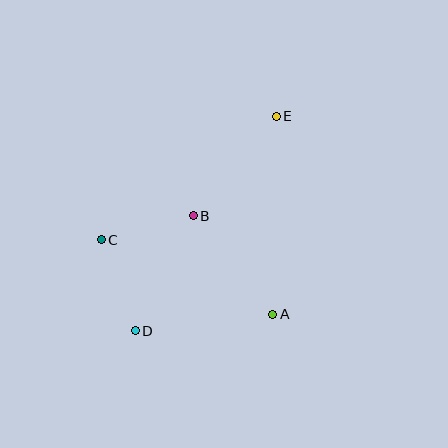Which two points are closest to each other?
Points B and C are closest to each other.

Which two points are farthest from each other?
Points D and E are farthest from each other.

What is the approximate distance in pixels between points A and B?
The distance between A and B is approximately 127 pixels.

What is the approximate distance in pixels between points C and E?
The distance between C and E is approximately 214 pixels.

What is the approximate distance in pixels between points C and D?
The distance between C and D is approximately 97 pixels.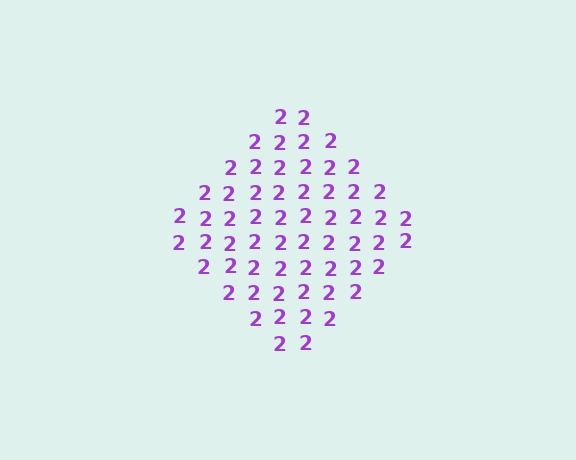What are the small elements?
The small elements are digit 2's.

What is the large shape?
The large shape is a diamond.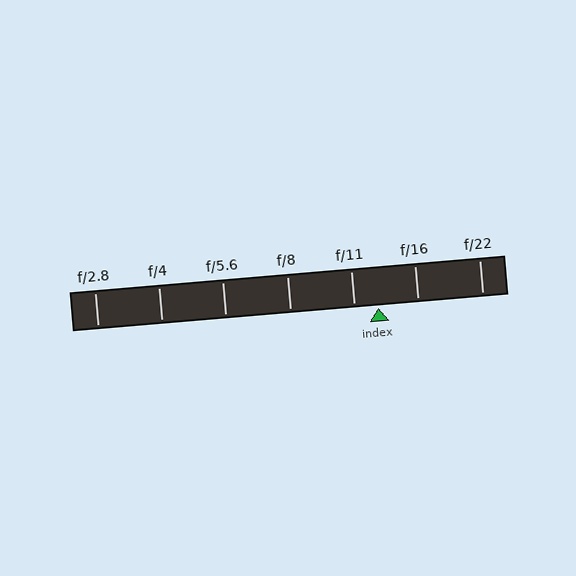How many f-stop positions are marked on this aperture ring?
There are 7 f-stop positions marked.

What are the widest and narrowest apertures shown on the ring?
The widest aperture shown is f/2.8 and the narrowest is f/22.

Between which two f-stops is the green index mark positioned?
The index mark is between f/11 and f/16.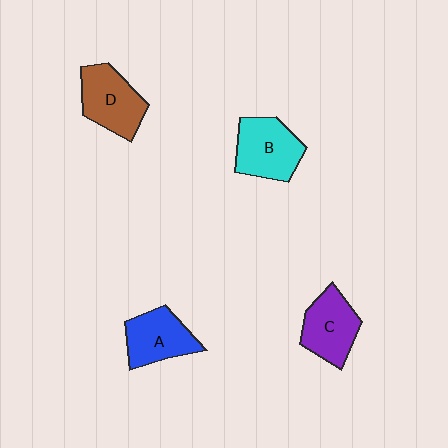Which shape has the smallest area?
Shape A (blue).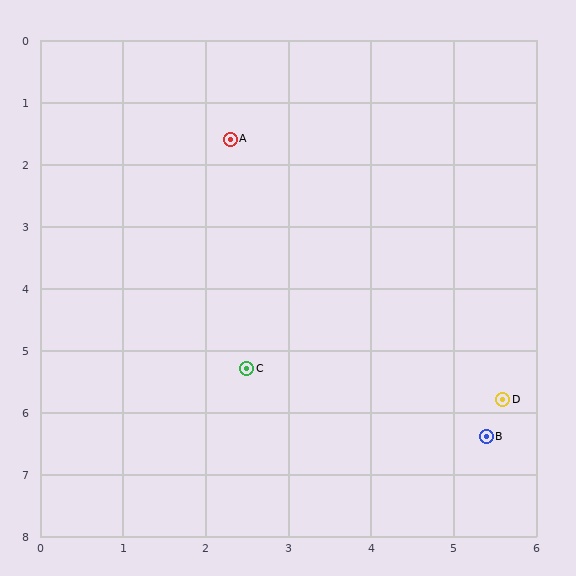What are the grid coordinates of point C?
Point C is at approximately (2.5, 5.3).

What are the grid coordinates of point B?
Point B is at approximately (5.4, 6.4).